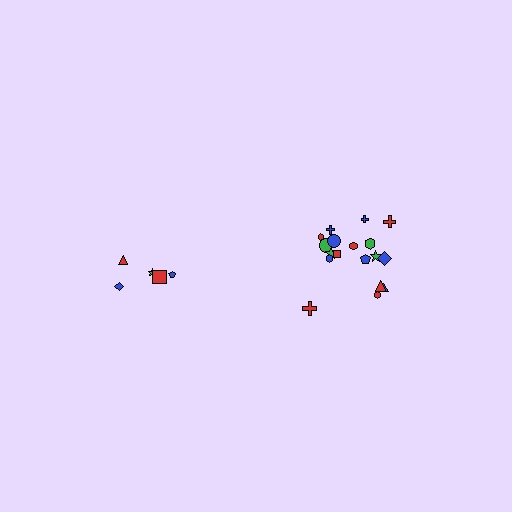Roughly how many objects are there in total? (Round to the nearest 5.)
Roughly 25 objects in total.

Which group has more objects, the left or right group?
The right group.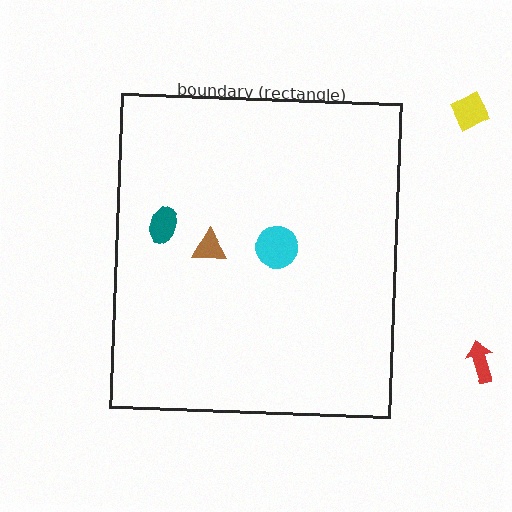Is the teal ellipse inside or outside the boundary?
Inside.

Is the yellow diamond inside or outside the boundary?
Outside.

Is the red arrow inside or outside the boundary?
Outside.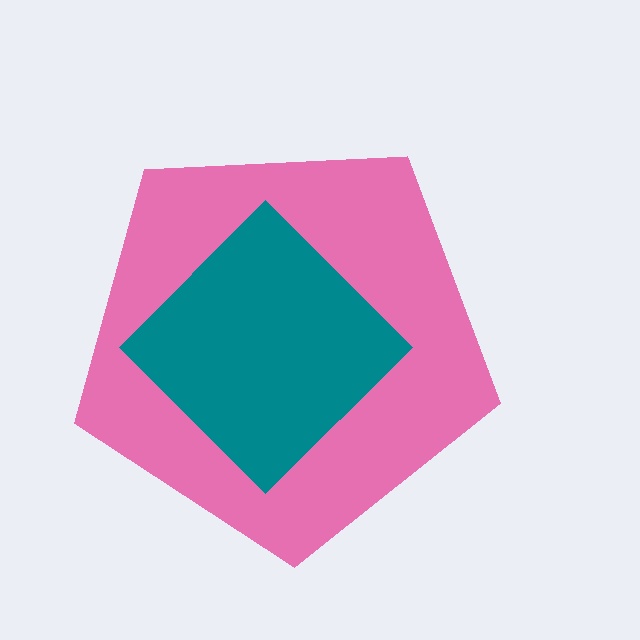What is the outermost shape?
The pink pentagon.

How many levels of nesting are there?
2.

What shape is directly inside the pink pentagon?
The teal diamond.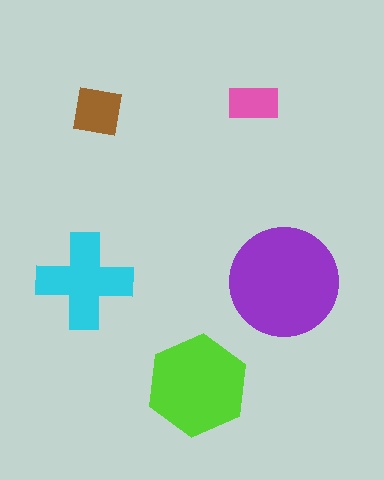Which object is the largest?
The purple circle.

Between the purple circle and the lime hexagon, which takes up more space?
The purple circle.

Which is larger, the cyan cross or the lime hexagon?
The lime hexagon.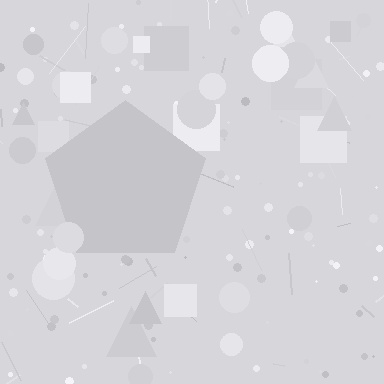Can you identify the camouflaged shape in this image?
The camouflaged shape is a pentagon.